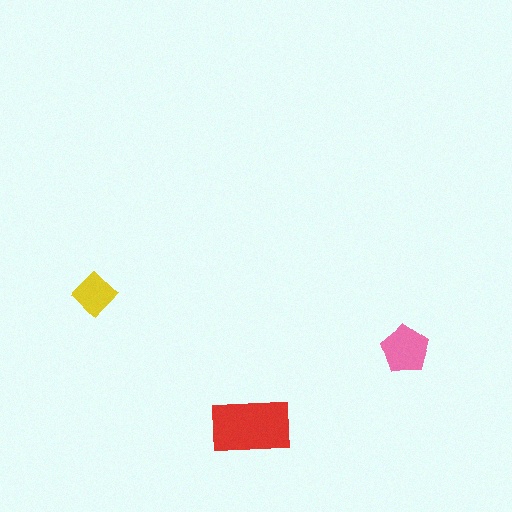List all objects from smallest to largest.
The yellow diamond, the pink pentagon, the red rectangle.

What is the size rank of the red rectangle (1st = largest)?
1st.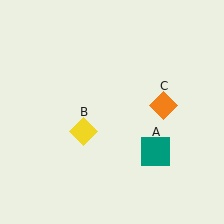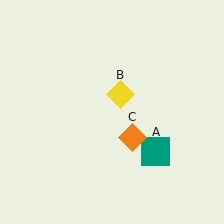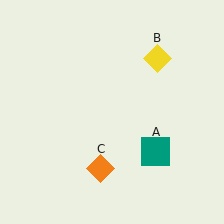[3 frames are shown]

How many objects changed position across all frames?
2 objects changed position: yellow diamond (object B), orange diamond (object C).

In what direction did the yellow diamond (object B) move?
The yellow diamond (object B) moved up and to the right.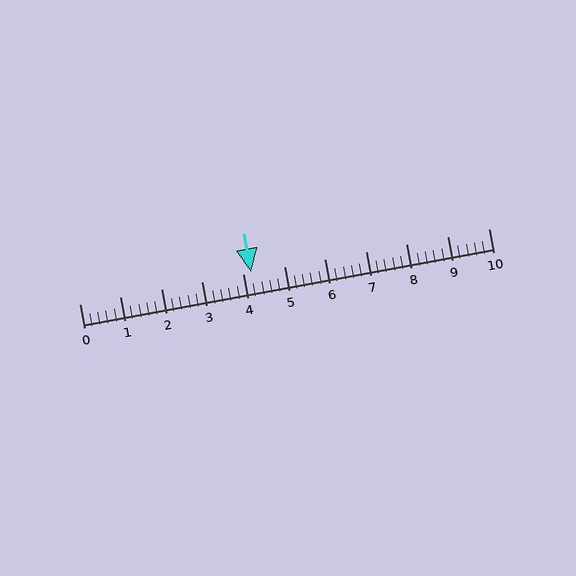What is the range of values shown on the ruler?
The ruler shows values from 0 to 10.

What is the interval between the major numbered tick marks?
The major tick marks are spaced 1 units apart.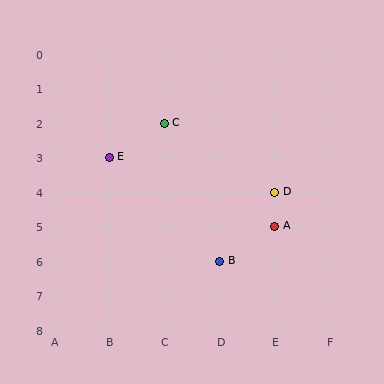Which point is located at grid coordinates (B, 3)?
Point E is at (B, 3).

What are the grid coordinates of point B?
Point B is at grid coordinates (D, 6).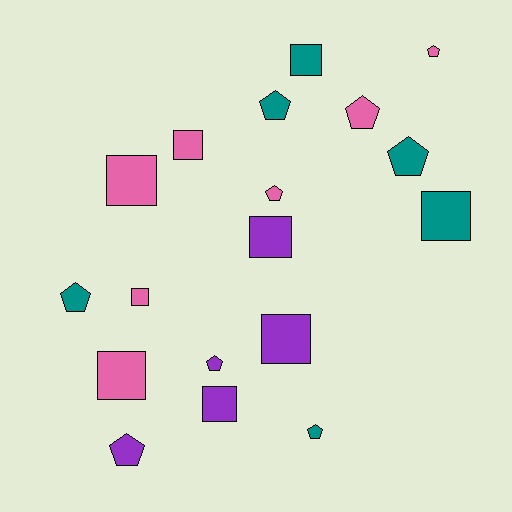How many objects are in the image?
There are 18 objects.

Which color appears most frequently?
Pink, with 7 objects.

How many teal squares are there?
There are 2 teal squares.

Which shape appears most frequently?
Square, with 9 objects.